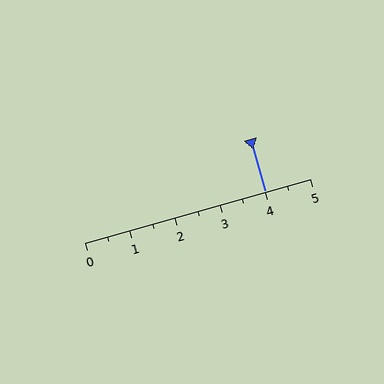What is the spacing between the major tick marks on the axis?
The major ticks are spaced 1 apart.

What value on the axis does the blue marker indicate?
The marker indicates approximately 4.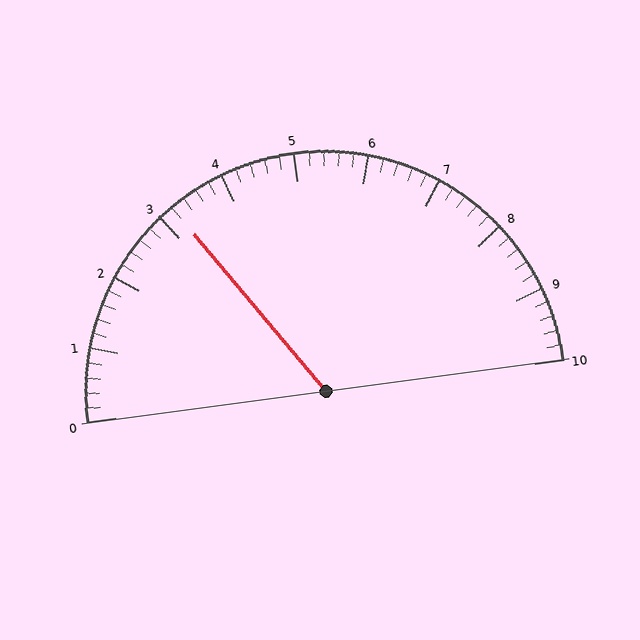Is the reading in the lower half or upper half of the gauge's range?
The reading is in the lower half of the range (0 to 10).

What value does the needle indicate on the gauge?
The needle indicates approximately 3.2.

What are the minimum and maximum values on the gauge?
The gauge ranges from 0 to 10.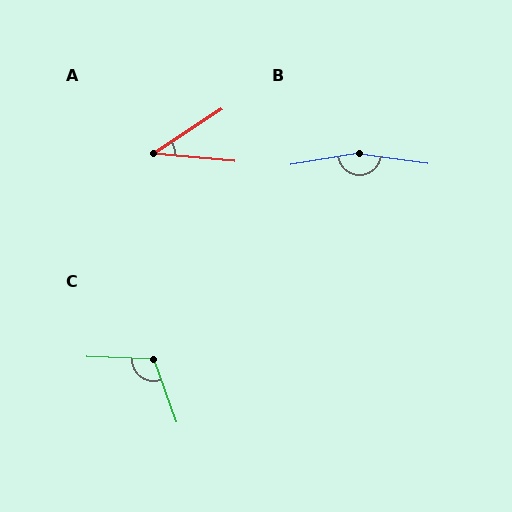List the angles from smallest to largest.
A (38°), C (113°), B (163°).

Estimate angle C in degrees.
Approximately 113 degrees.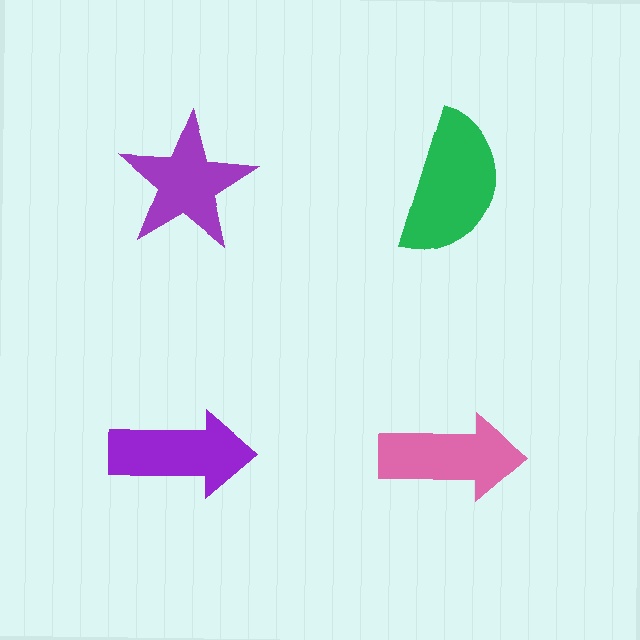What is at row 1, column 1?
A purple star.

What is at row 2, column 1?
A purple arrow.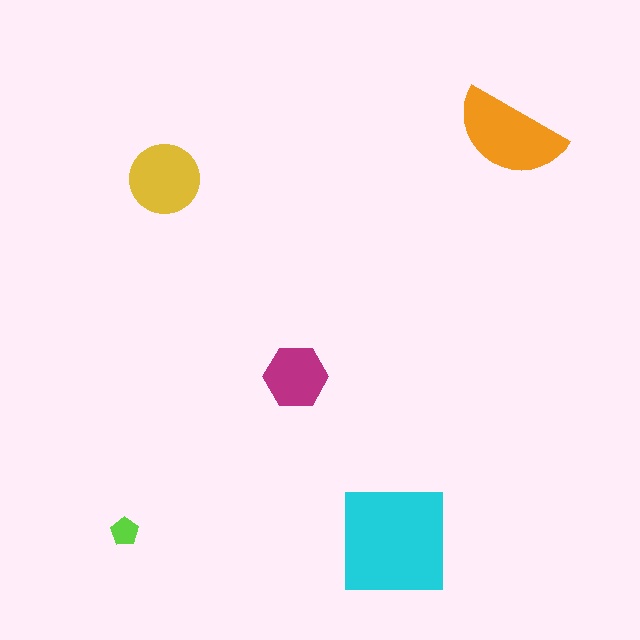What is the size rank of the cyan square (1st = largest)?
1st.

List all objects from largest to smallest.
The cyan square, the orange semicircle, the yellow circle, the magenta hexagon, the lime pentagon.